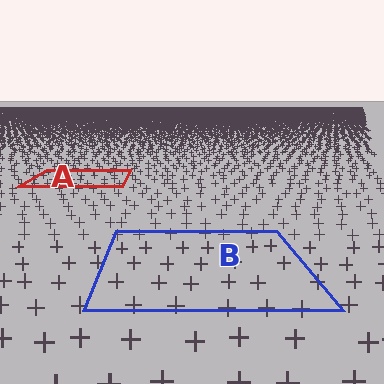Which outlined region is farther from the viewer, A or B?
Region A is farther from the viewer — the texture elements inside it appear smaller and more densely packed.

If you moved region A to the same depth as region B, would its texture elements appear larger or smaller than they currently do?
They would appear larger. At a closer depth, the same texture elements are projected at a bigger on-screen size.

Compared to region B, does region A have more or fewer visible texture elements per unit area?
Region A has more texture elements per unit area — they are packed more densely because it is farther away.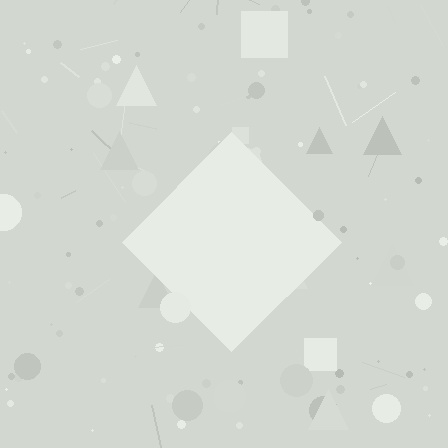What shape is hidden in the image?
A diamond is hidden in the image.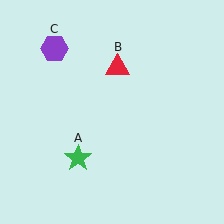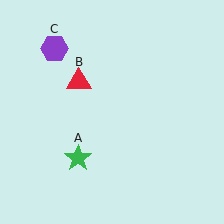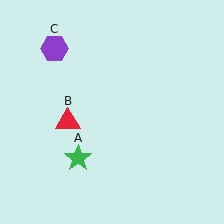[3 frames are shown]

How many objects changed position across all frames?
1 object changed position: red triangle (object B).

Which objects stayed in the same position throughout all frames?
Green star (object A) and purple hexagon (object C) remained stationary.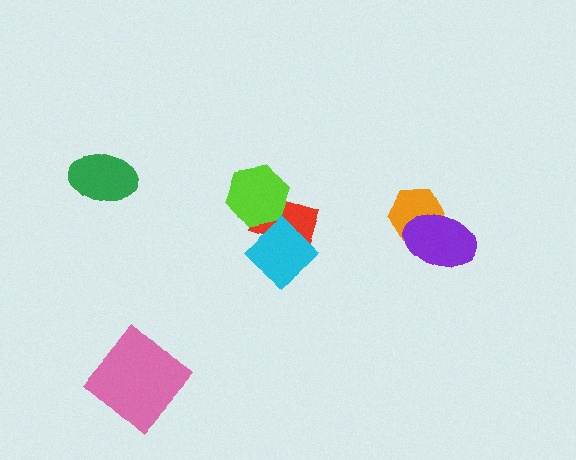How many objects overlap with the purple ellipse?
1 object overlaps with the purple ellipse.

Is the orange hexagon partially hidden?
Yes, it is partially covered by another shape.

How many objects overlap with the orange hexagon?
1 object overlaps with the orange hexagon.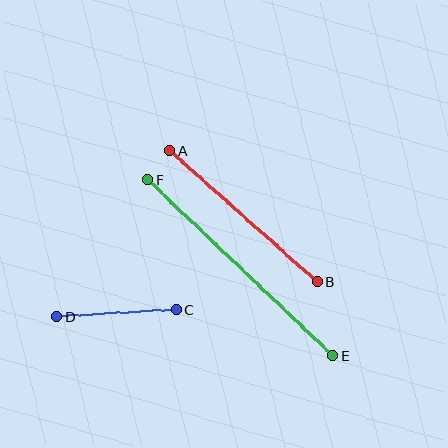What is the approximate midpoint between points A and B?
The midpoint is at approximately (243, 216) pixels.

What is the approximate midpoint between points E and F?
The midpoint is at approximately (240, 268) pixels.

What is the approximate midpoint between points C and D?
The midpoint is at approximately (116, 313) pixels.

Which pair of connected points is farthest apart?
Points E and F are farthest apart.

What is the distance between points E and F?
The distance is approximately 255 pixels.